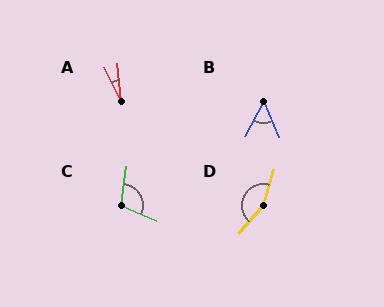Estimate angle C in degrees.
Approximately 105 degrees.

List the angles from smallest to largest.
A (21°), B (51°), C (105°), D (155°).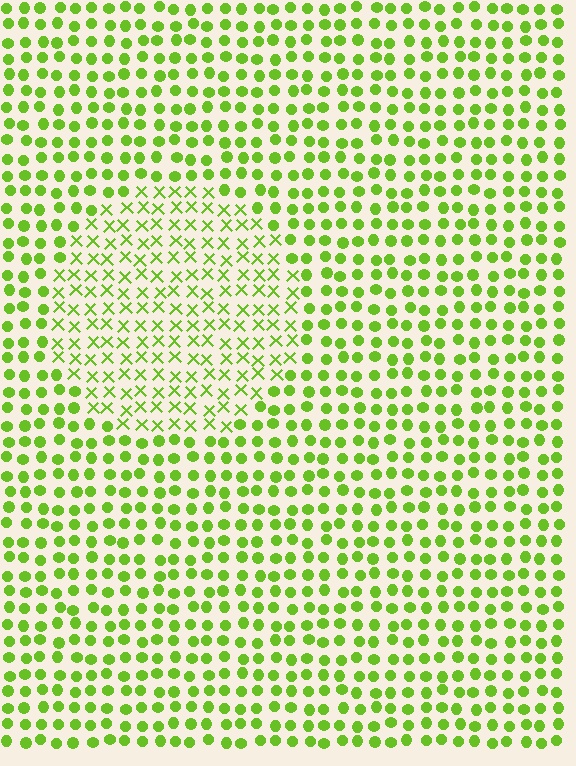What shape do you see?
I see a circle.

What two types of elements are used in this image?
The image uses X marks inside the circle region and circles outside it.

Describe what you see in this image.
The image is filled with small lime elements arranged in a uniform grid. A circle-shaped region contains X marks, while the surrounding area contains circles. The boundary is defined purely by the change in element shape.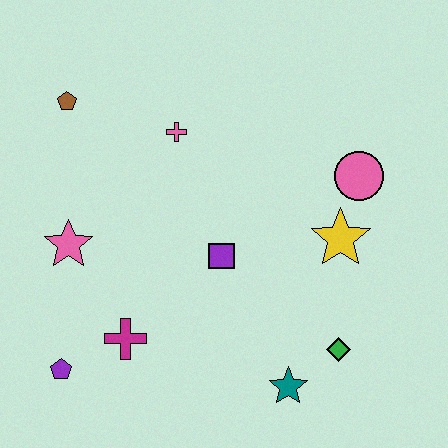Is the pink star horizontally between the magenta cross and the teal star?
No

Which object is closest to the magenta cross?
The purple pentagon is closest to the magenta cross.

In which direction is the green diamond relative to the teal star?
The green diamond is to the right of the teal star.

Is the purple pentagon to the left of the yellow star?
Yes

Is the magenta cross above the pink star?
No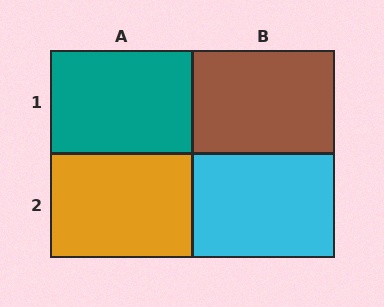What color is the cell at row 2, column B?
Cyan.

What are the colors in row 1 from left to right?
Teal, brown.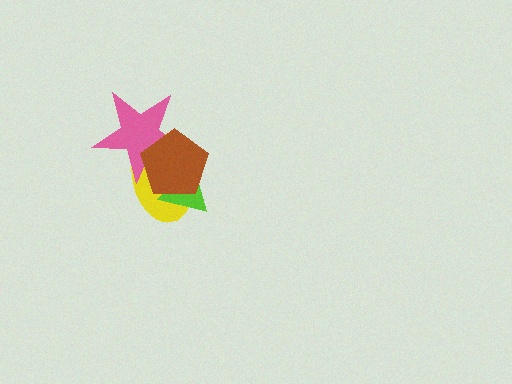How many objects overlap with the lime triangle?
2 objects overlap with the lime triangle.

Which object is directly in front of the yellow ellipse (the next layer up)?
The lime triangle is directly in front of the yellow ellipse.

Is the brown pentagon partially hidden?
No, no other shape covers it.